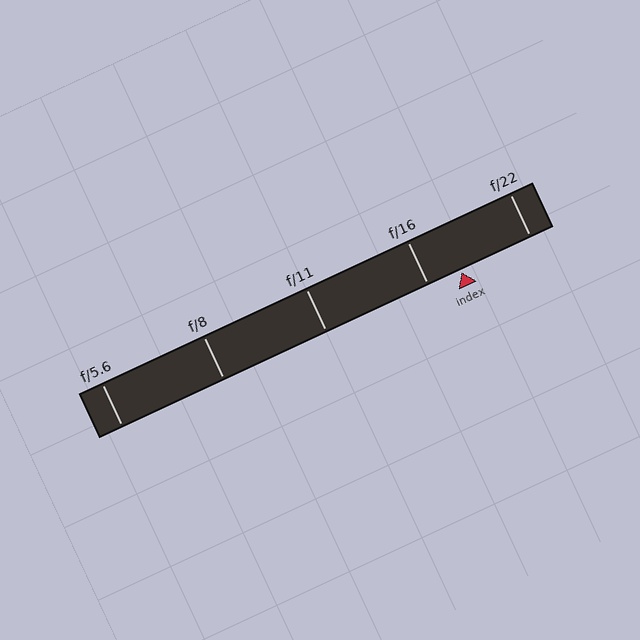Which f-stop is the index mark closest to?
The index mark is closest to f/16.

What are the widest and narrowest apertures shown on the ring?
The widest aperture shown is f/5.6 and the narrowest is f/22.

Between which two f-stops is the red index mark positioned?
The index mark is between f/16 and f/22.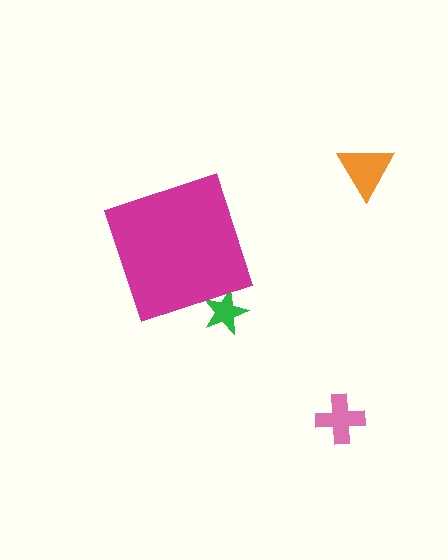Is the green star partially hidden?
Yes, the green star is partially hidden behind the magenta diamond.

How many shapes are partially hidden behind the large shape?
1 shape is partially hidden.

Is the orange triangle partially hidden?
No, the orange triangle is fully visible.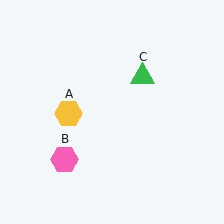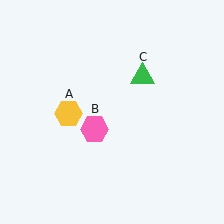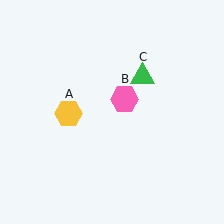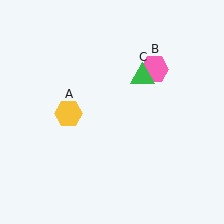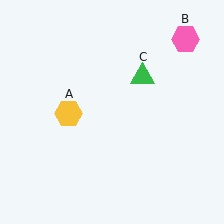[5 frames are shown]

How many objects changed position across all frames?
1 object changed position: pink hexagon (object B).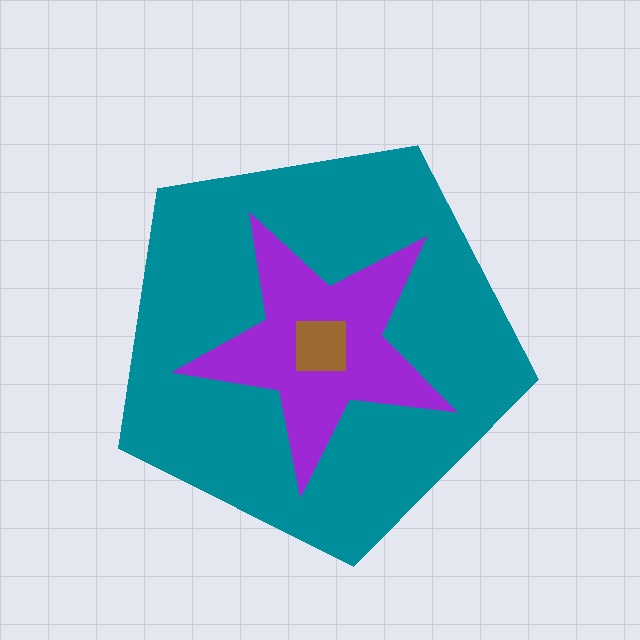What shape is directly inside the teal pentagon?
The purple star.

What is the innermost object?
The brown square.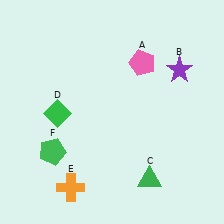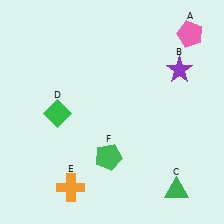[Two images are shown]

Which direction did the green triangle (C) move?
The green triangle (C) moved right.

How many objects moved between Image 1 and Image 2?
3 objects moved between the two images.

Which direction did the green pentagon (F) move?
The green pentagon (F) moved right.